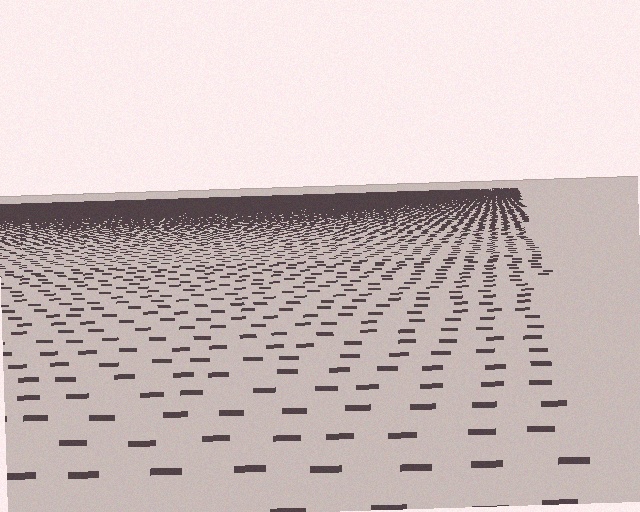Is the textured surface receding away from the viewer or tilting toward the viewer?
The surface is receding away from the viewer. Texture elements get smaller and denser toward the top.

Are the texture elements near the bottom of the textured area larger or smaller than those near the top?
Larger. Near the bottom, elements are closer to the viewer and appear at a bigger on-screen size.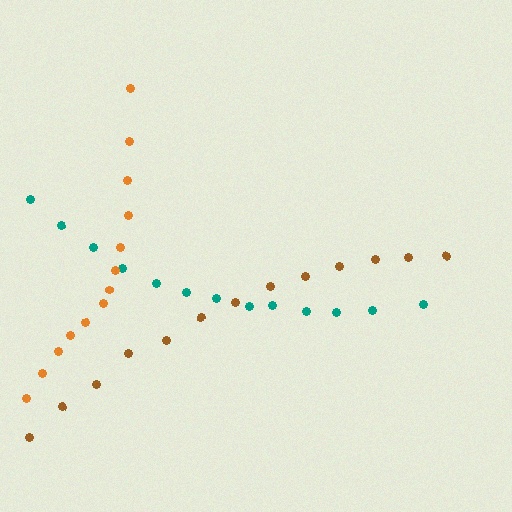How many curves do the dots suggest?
There are 3 distinct paths.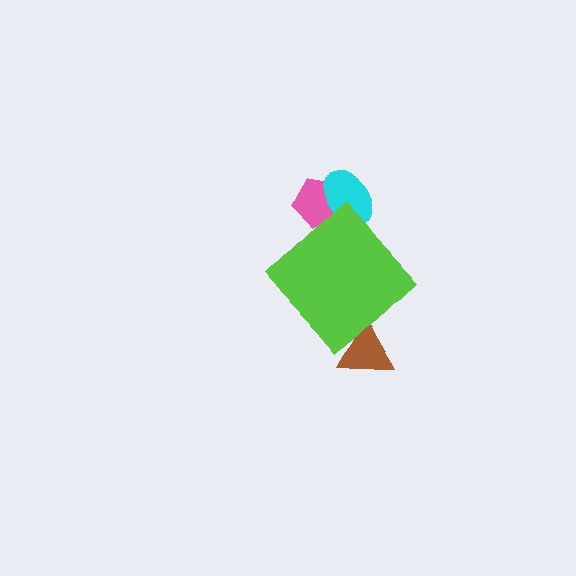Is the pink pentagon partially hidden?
Yes, the pink pentagon is partially hidden behind the lime diamond.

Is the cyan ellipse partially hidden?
Yes, the cyan ellipse is partially hidden behind the lime diamond.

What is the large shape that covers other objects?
A lime diamond.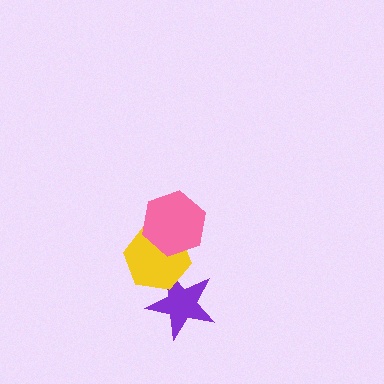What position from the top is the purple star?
The purple star is 3rd from the top.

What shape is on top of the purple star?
The yellow hexagon is on top of the purple star.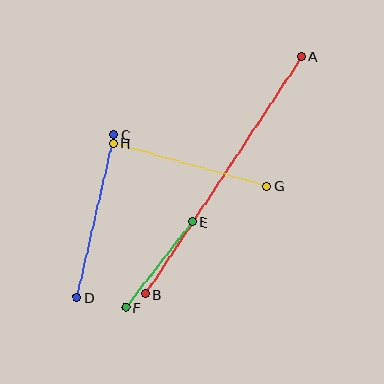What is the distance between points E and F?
The distance is approximately 108 pixels.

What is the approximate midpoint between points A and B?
The midpoint is at approximately (223, 175) pixels.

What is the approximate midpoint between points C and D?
The midpoint is at approximately (95, 216) pixels.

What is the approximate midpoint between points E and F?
The midpoint is at approximately (159, 265) pixels.